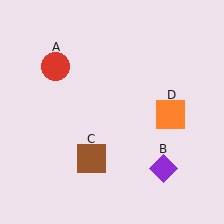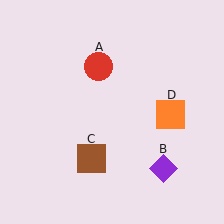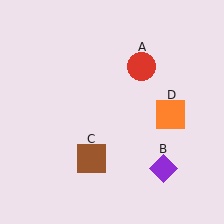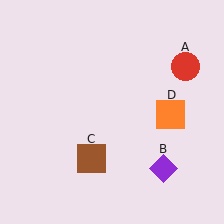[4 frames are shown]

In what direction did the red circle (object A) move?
The red circle (object A) moved right.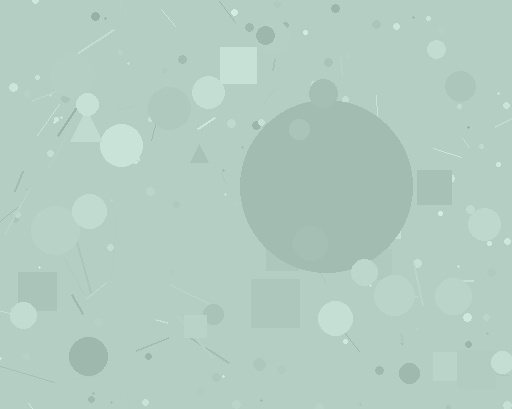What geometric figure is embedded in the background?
A circle is embedded in the background.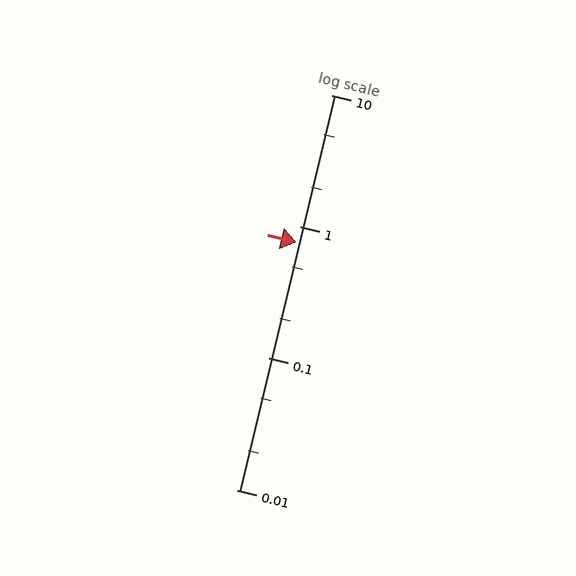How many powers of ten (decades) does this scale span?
The scale spans 3 decades, from 0.01 to 10.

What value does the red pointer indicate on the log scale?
The pointer indicates approximately 0.76.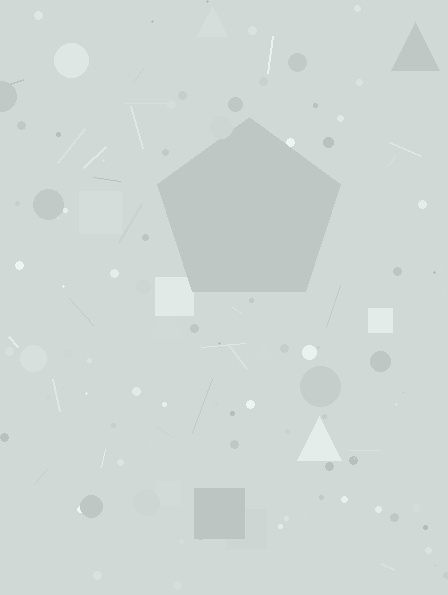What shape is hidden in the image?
A pentagon is hidden in the image.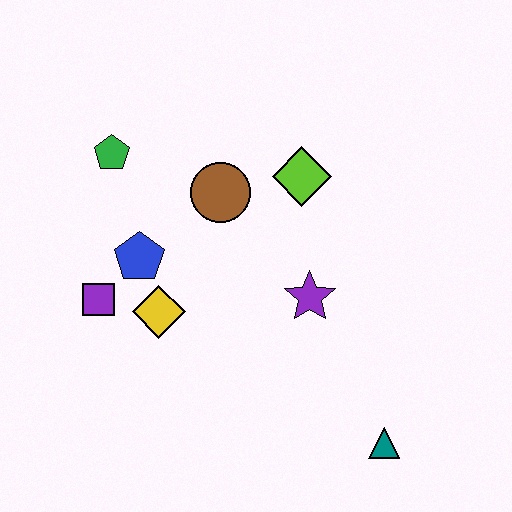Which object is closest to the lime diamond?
The brown circle is closest to the lime diamond.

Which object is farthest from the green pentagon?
The teal triangle is farthest from the green pentagon.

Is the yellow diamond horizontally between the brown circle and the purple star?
No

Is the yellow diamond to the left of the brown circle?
Yes